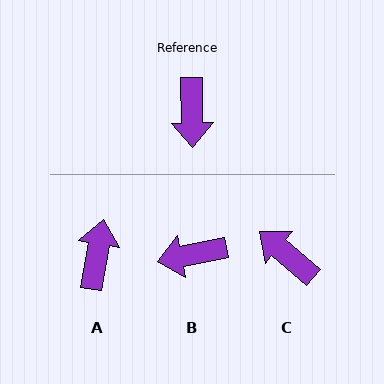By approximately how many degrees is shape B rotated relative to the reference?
Approximately 79 degrees clockwise.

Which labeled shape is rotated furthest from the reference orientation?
A, about 169 degrees away.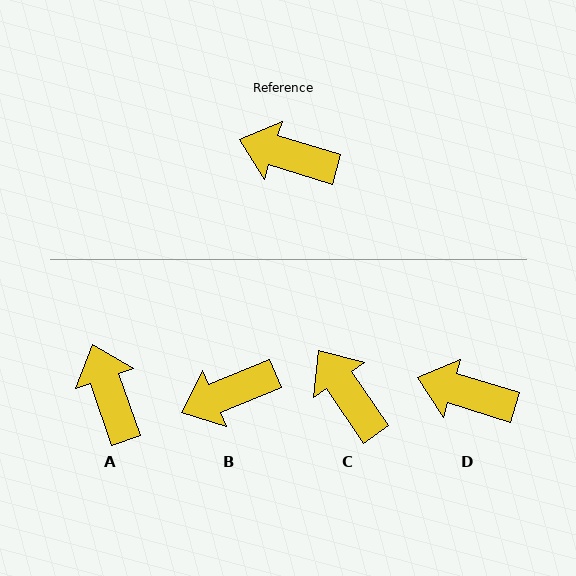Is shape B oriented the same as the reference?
No, it is off by about 40 degrees.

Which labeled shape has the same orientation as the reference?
D.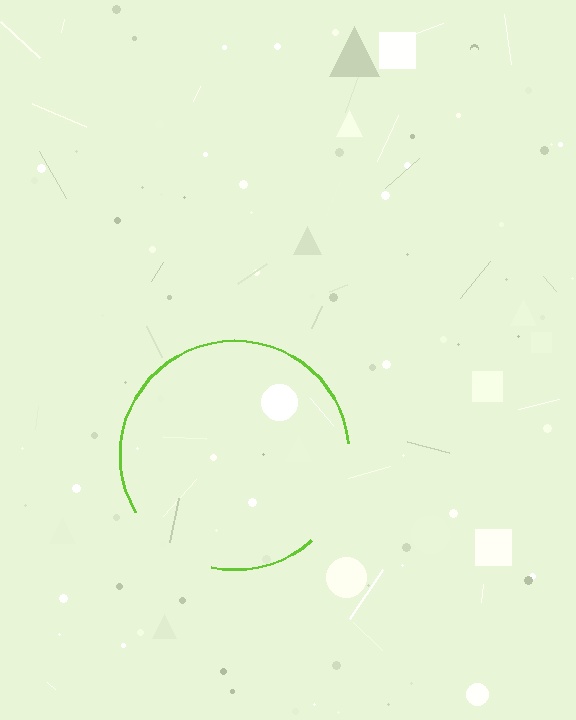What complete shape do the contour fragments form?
The contour fragments form a circle.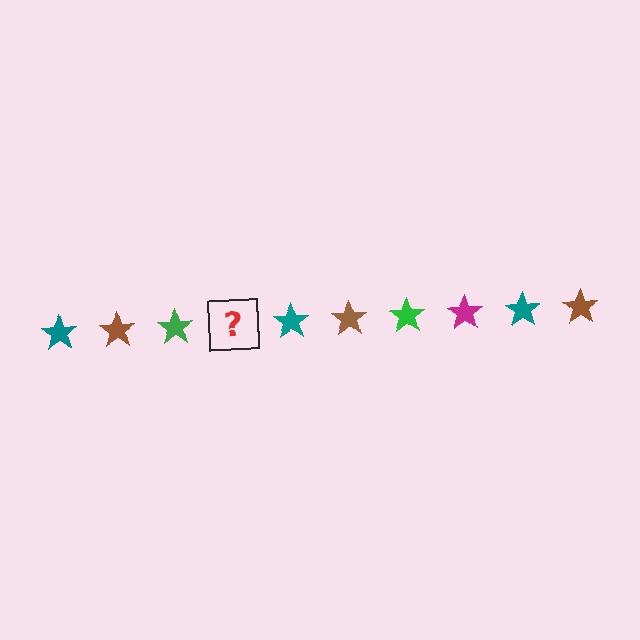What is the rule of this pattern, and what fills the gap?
The rule is that the pattern cycles through teal, brown, green, magenta stars. The gap should be filled with a magenta star.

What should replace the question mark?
The question mark should be replaced with a magenta star.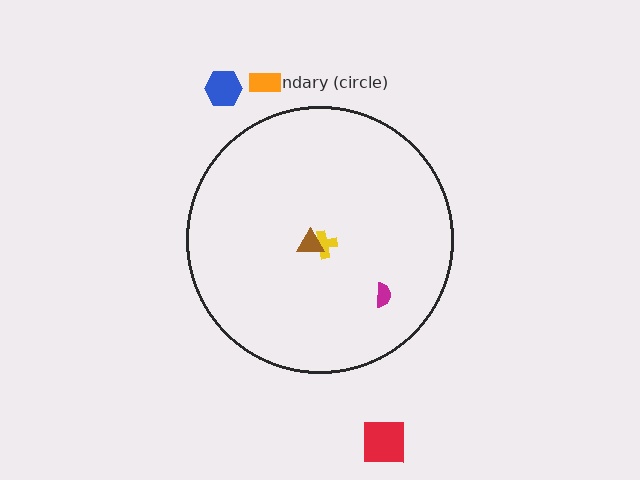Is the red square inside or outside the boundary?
Outside.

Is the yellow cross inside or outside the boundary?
Inside.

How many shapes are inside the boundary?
3 inside, 3 outside.